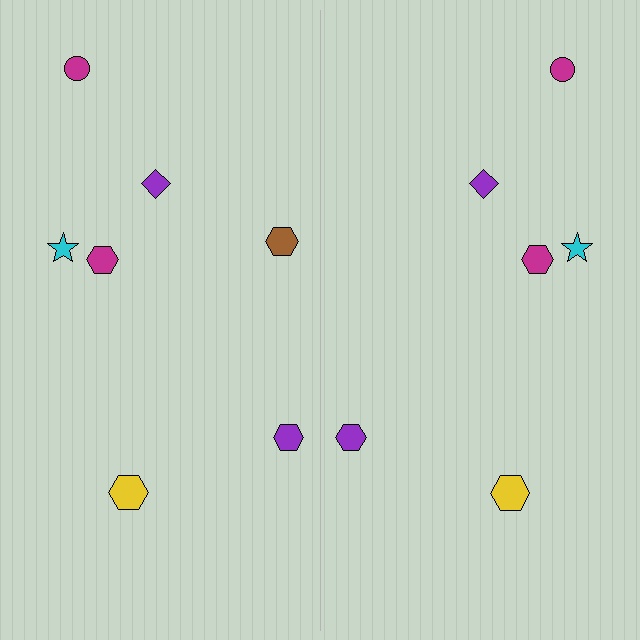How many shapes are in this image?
There are 13 shapes in this image.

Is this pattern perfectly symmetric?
No, the pattern is not perfectly symmetric. A brown hexagon is missing from the right side.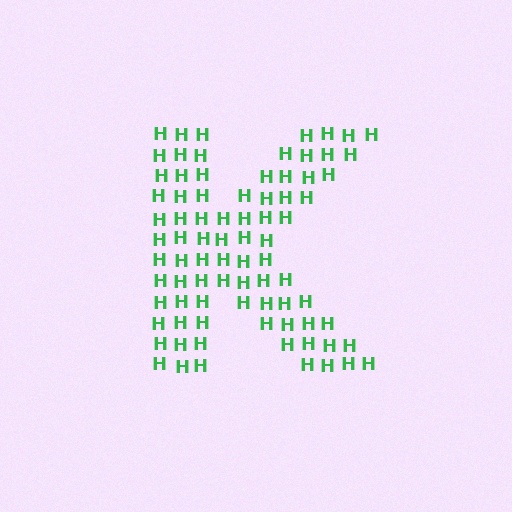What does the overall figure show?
The overall figure shows the letter K.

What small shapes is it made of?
It is made of small letter H's.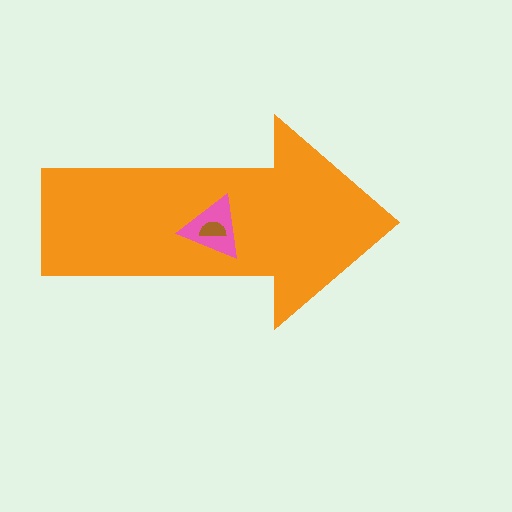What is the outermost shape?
The orange arrow.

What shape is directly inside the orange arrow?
The pink triangle.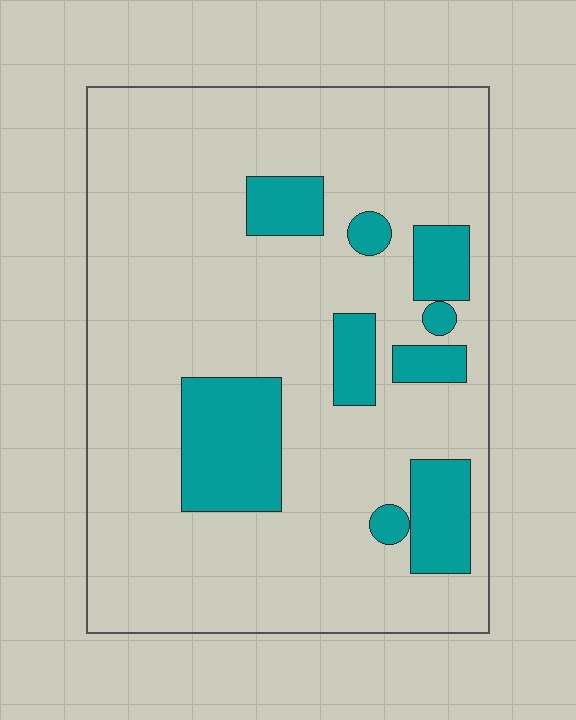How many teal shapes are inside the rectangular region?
9.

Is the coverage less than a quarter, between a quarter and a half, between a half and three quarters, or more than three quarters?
Less than a quarter.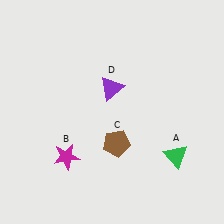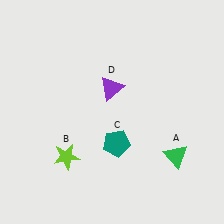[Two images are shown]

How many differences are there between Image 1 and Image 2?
There are 2 differences between the two images.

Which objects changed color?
B changed from magenta to lime. C changed from brown to teal.